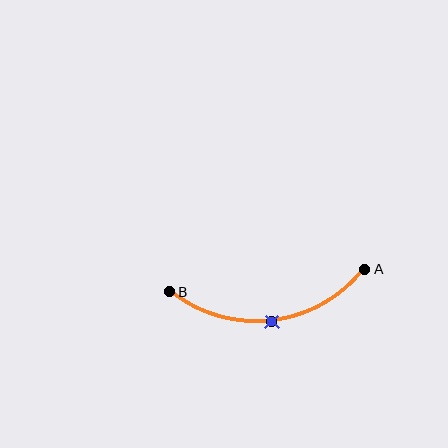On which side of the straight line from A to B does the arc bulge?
The arc bulges below the straight line connecting A and B.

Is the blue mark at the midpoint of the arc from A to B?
Yes. The blue mark lies on the arc at equal arc-length from both A and B — it is the arc midpoint.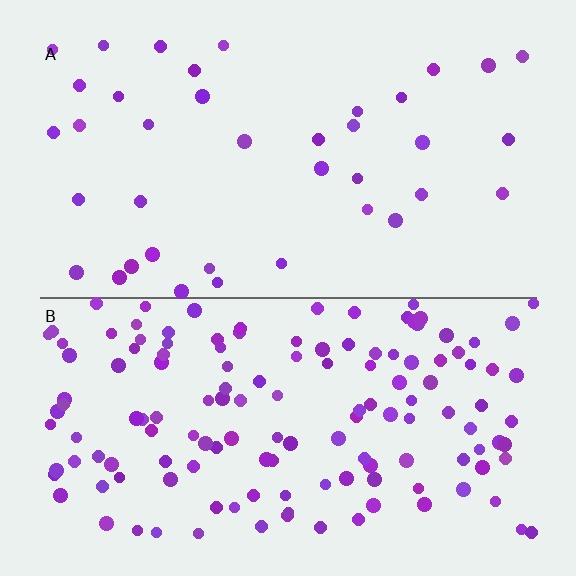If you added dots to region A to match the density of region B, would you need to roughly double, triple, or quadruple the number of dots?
Approximately quadruple.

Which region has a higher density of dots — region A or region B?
B (the bottom).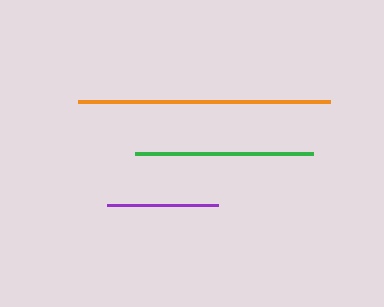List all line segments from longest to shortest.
From longest to shortest: orange, green, purple.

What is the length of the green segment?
The green segment is approximately 178 pixels long.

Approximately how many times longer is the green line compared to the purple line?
The green line is approximately 1.6 times the length of the purple line.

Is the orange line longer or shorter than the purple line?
The orange line is longer than the purple line.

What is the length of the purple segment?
The purple segment is approximately 110 pixels long.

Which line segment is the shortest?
The purple line is the shortest at approximately 110 pixels.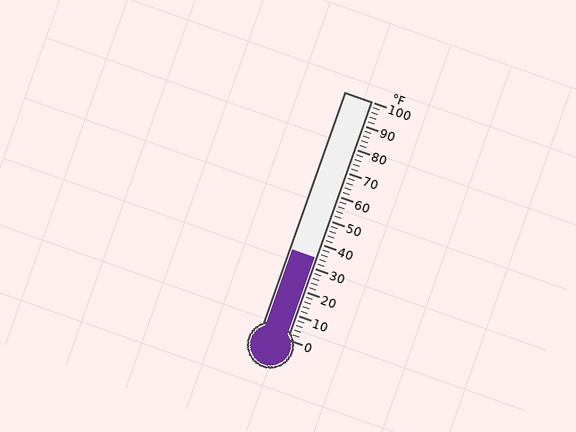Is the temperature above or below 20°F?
The temperature is above 20°F.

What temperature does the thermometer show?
The thermometer shows approximately 34°F.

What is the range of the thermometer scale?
The thermometer scale ranges from 0°F to 100°F.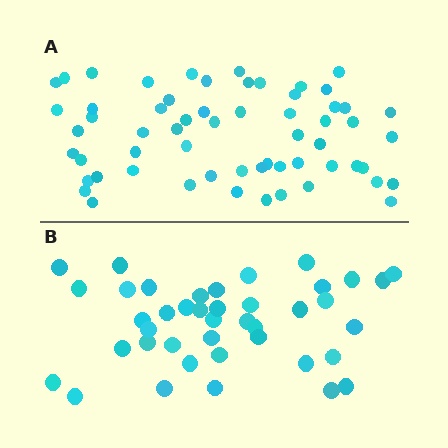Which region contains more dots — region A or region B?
Region A (the top region) has more dots.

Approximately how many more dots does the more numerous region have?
Region A has approximately 20 more dots than region B.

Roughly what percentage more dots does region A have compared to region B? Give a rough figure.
About 45% more.